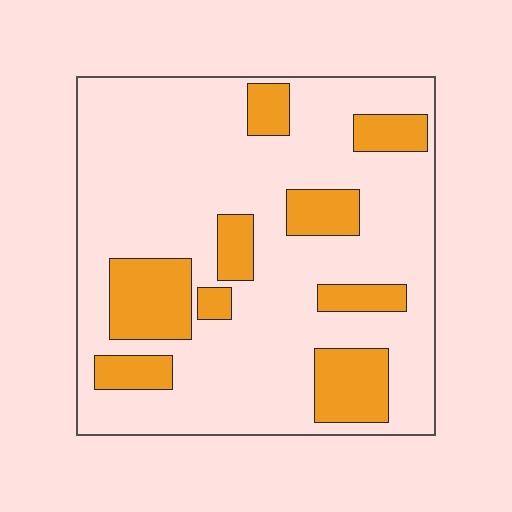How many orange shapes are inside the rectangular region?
9.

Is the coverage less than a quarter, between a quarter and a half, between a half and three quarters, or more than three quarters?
Less than a quarter.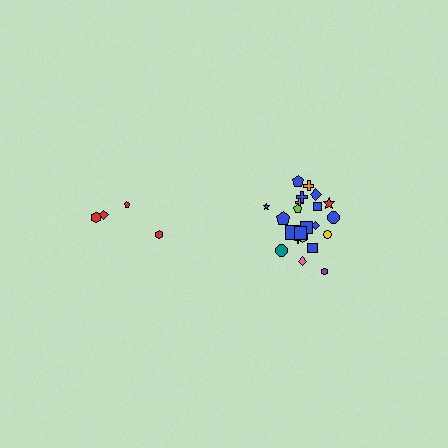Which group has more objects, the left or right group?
The right group.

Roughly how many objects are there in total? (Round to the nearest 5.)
Roughly 25 objects in total.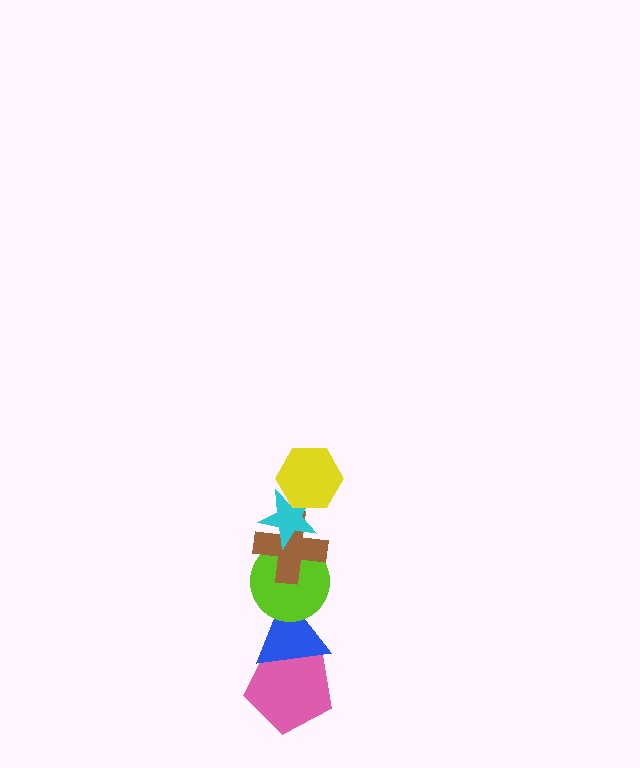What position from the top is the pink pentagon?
The pink pentagon is 6th from the top.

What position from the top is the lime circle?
The lime circle is 4th from the top.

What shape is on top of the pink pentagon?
The blue triangle is on top of the pink pentagon.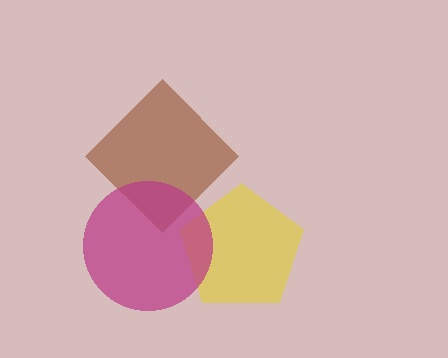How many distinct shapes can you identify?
There are 3 distinct shapes: a brown diamond, a yellow pentagon, a magenta circle.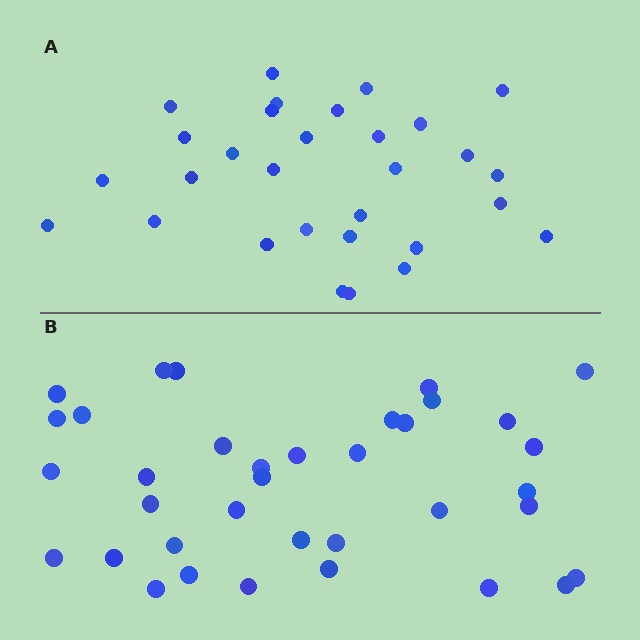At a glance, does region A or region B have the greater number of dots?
Region B (the bottom region) has more dots.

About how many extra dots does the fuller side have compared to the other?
Region B has about 6 more dots than region A.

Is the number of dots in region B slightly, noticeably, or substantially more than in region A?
Region B has only slightly more — the two regions are fairly close. The ratio is roughly 1.2 to 1.